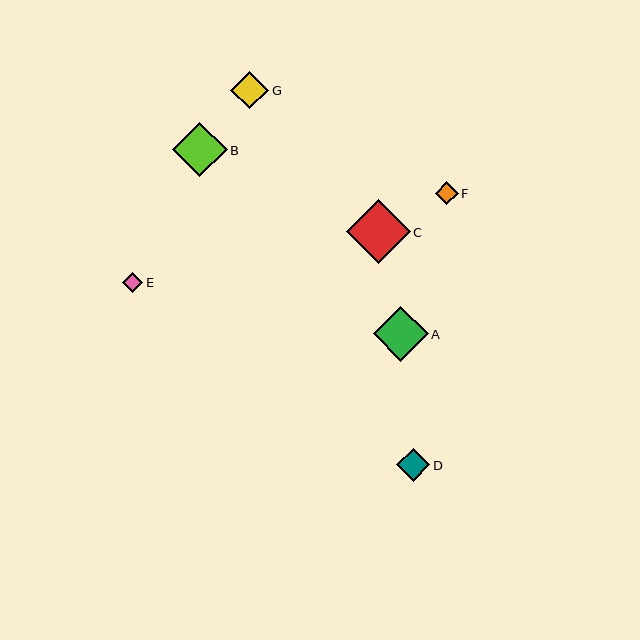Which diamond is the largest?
Diamond C is the largest with a size of approximately 64 pixels.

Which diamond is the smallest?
Diamond E is the smallest with a size of approximately 20 pixels.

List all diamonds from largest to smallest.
From largest to smallest: C, A, B, G, D, F, E.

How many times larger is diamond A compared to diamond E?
Diamond A is approximately 2.8 times the size of diamond E.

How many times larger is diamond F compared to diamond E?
Diamond F is approximately 1.2 times the size of diamond E.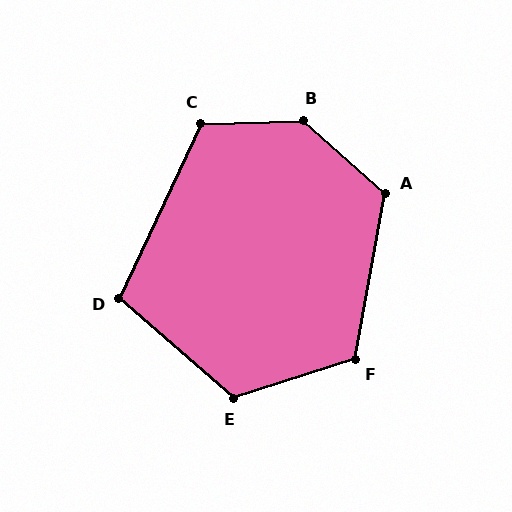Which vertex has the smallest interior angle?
D, at approximately 106 degrees.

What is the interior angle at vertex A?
Approximately 122 degrees (obtuse).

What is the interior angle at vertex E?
Approximately 122 degrees (obtuse).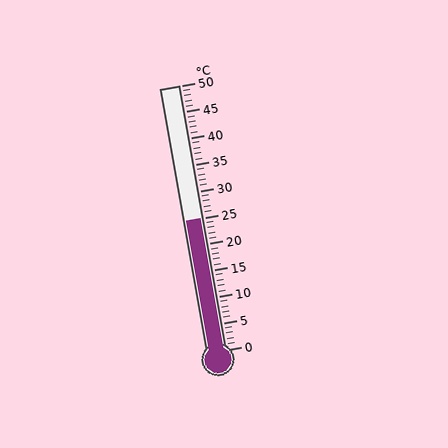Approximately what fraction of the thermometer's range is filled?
The thermometer is filled to approximately 50% of its range.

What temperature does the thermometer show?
The thermometer shows approximately 25°C.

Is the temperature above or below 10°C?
The temperature is above 10°C.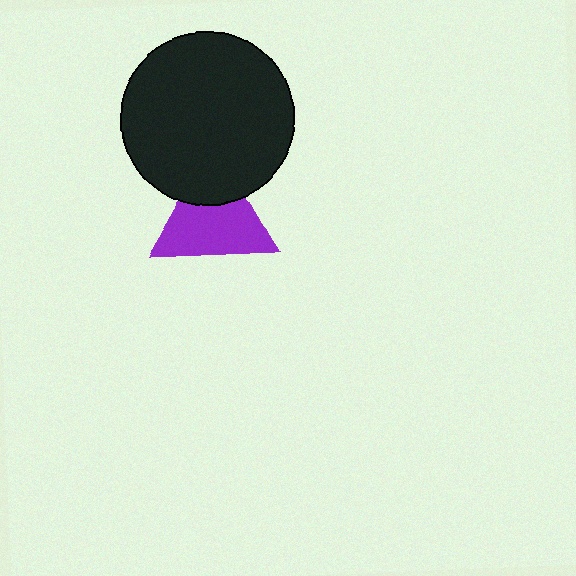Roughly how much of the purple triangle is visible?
Most of it is visible (roughly 69%).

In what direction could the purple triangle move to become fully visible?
The purple triangle could move down. That would shift it out from behind the black circle entirely.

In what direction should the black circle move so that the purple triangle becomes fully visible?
The black circle should move up. That is the shortest direction to clear the overlap and leave the purple triangle fully visible.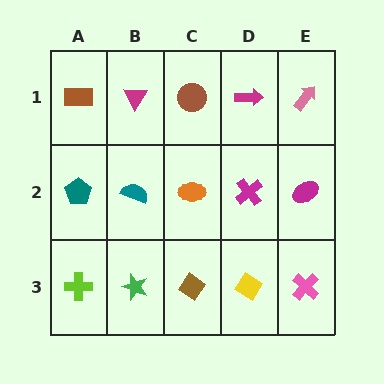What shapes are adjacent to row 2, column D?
A magenta arrow (row 1, column D), a yellow diamond (row 3, column D), an orange ellipse (row 2, column C), a magenta ellipse (row 2, column E).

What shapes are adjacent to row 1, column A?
A teal pentagon (row 2, column A), a magenta triangle (row 1, column B).